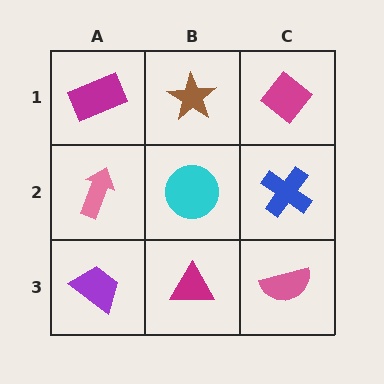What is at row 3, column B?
A magenta triangle.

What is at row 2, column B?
A cyan circle.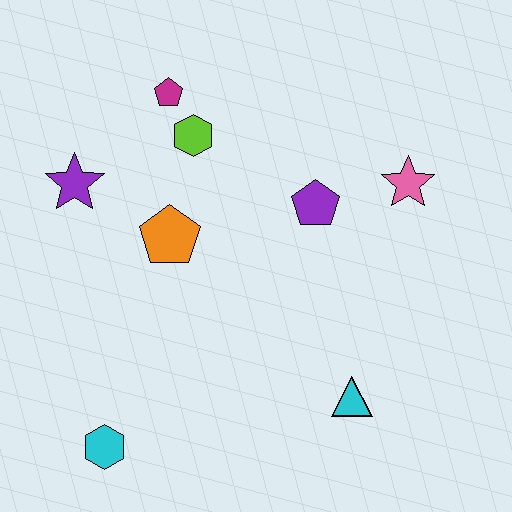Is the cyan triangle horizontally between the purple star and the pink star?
Yes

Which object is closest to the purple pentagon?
The pink star is closest to the purple pentagon.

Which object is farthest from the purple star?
The cyan triangle is farthest from the purple star.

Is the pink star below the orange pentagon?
No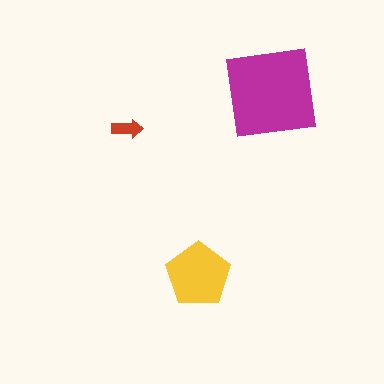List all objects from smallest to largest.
The red arrow, the yellow pentagon, the magenta square.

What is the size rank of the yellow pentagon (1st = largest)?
2nd.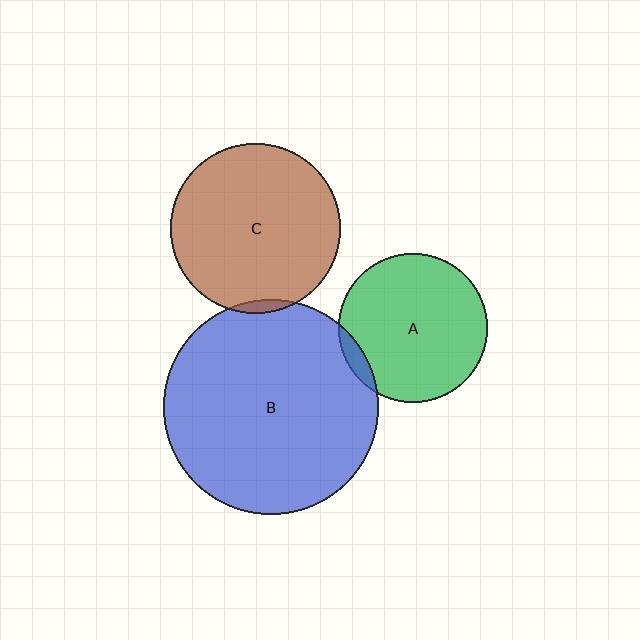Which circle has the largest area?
Circle B (blue).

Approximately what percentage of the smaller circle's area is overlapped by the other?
Approximately 5%.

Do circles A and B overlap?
Yes.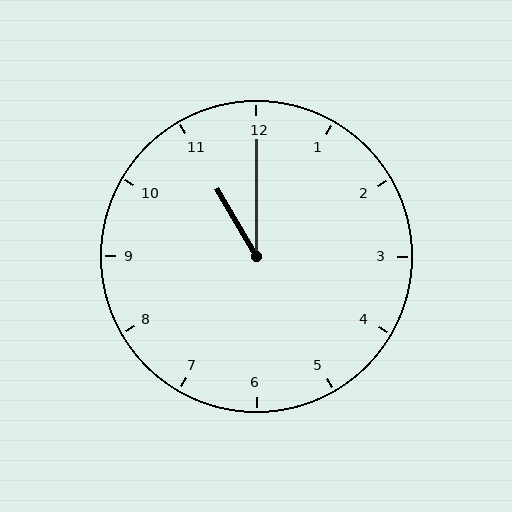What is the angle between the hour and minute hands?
Approximately 30 degrees.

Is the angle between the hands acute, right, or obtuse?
It is acute.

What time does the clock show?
11:00.